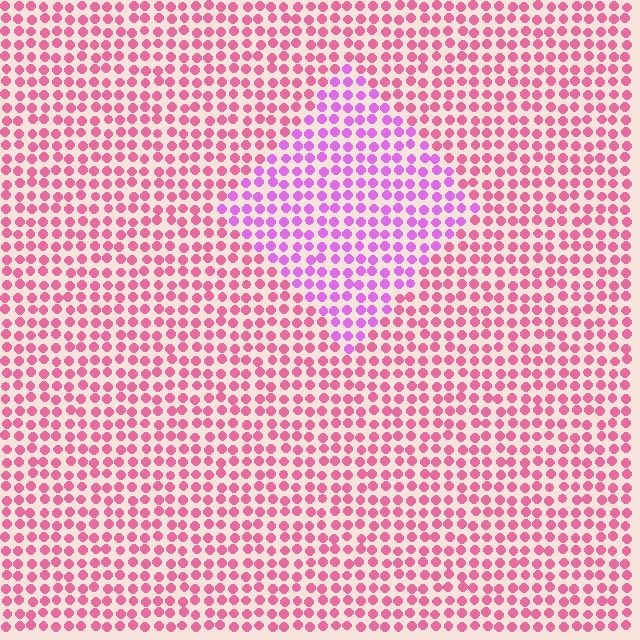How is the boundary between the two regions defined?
The boundary is defined purely by a slight shift in hue (about 40 degrees). Spacing, size, and orientation are identical on both sides.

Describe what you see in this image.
The image is filled with small pink elements in a uniform arrangement. A diamond-shaped region is visible where the elements are tinted to a slightly different hue, forming a subtle color boundary.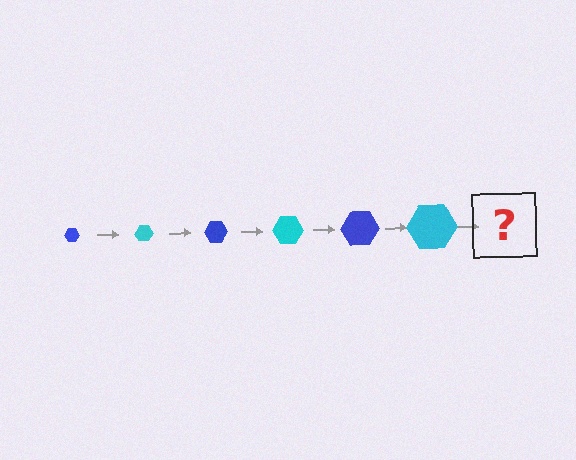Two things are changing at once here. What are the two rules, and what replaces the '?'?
The two rules are that the hexagon grows larger each step and the color cycles through blue and cyan. The '?' should be a blue hexagon, larger than the previous one.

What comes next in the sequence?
The next element should be a blue hexagon, larger than the previous one.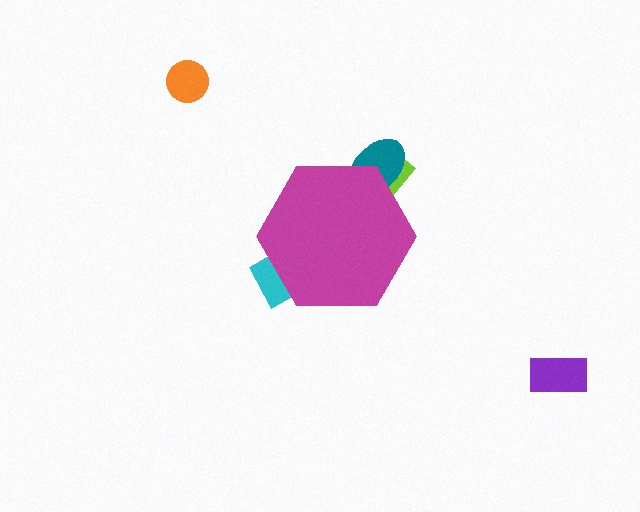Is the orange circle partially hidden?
No, the orange circle is fully visible.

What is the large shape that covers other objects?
A magenta hexagon.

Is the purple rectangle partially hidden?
No, the purple rectangle is fully visible.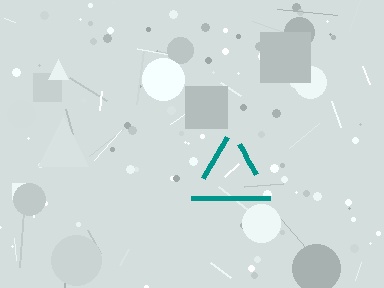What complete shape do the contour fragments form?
The contour fragments form a triangle.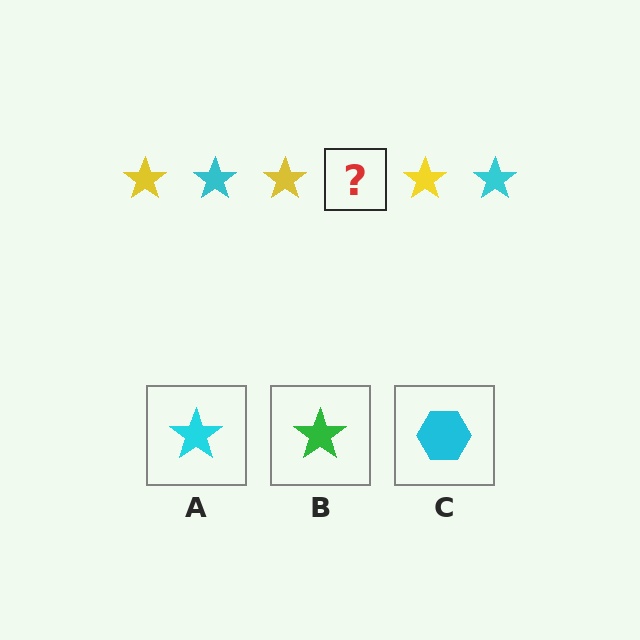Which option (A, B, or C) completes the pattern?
A.